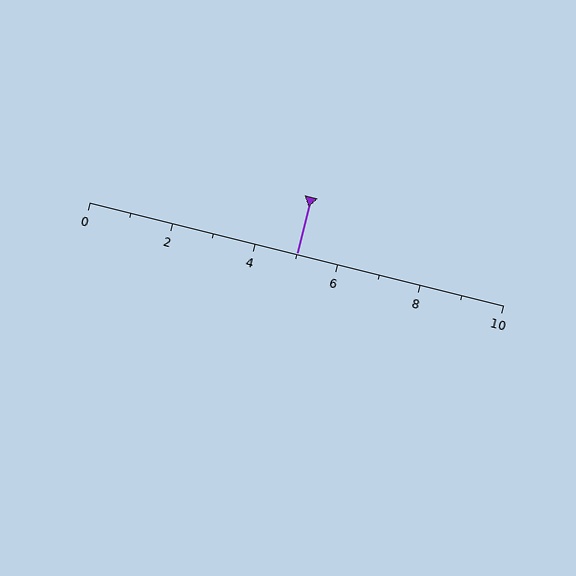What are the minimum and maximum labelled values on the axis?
The axis runs from 0 to 10.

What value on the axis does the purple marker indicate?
The marker indicates approximately 5.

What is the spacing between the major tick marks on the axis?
The major ticks are spaced 2 apart.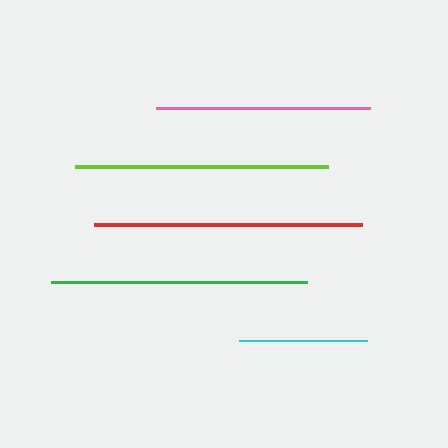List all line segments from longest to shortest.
From longest to shortest: red, green, lime, pink, cyan.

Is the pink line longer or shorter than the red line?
The red line is longer than the pink line.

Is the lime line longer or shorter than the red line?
The red line is longer than the lime line.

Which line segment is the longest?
The red line is the longest at approximately 269 pixels.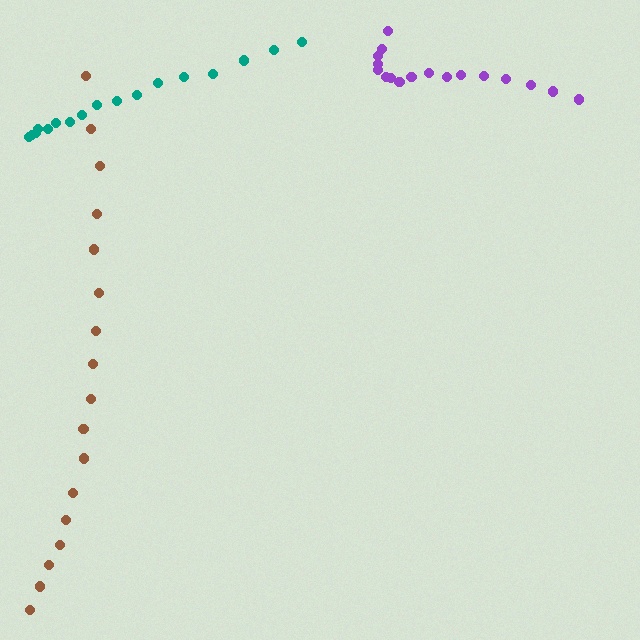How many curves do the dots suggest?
There are 3 distinct paths.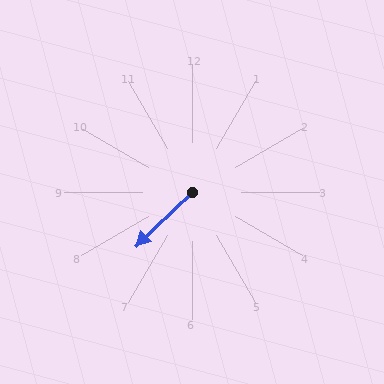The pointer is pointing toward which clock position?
Roughly 8 o'clock.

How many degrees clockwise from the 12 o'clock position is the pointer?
Approximately 226 degrees.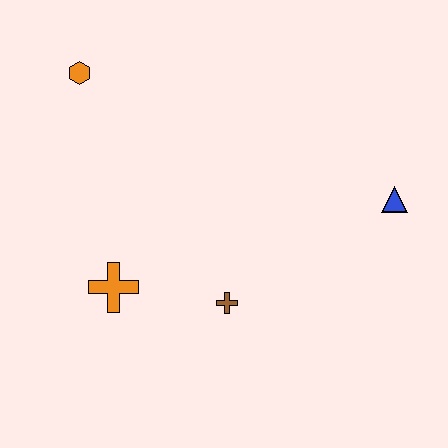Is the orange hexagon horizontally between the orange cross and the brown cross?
No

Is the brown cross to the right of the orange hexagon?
Yes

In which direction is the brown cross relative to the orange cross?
The brown cross is to the right of the orange cross.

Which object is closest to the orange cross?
The brown cross is closest to the orange cross.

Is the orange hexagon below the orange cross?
No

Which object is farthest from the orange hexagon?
The blue triangle is farthest from the orange hexagon.